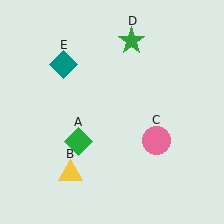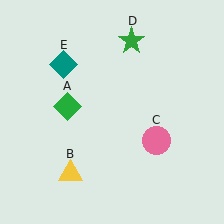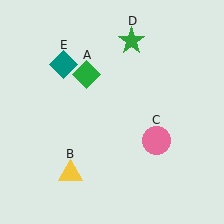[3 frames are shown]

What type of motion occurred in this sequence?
The green diamond (object A) rotated clockwise around the center of the scene.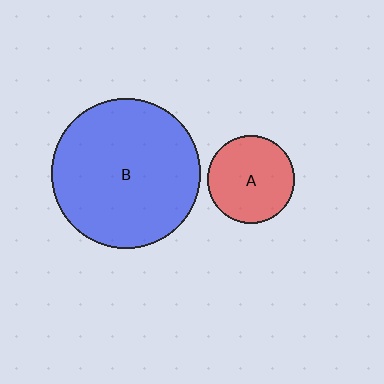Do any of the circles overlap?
No, none of the circles overlap.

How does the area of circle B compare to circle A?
Approximately 2.9 times.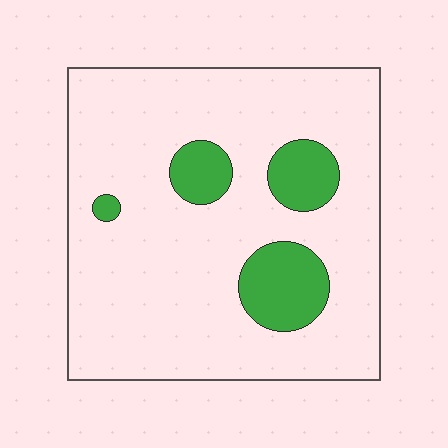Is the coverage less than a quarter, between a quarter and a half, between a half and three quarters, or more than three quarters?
Less than a quarter.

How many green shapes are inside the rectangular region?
4.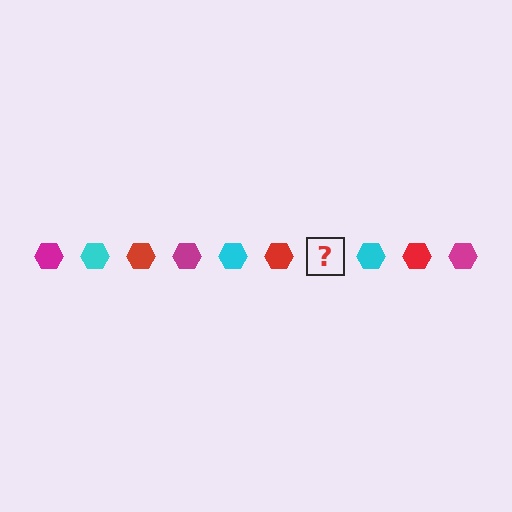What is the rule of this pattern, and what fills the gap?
The rule is that the pattern cycles through magenta, cyan, red hexagons. The gap should be filled with a magenta hexagon.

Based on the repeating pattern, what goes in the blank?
The blank should be a magenta hexagon.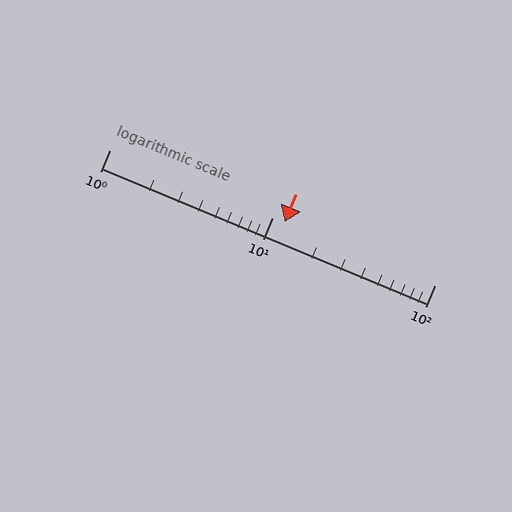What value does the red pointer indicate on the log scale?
The pointer indicates approximately 12.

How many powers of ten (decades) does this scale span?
The scale spans 2 decades, from 1 to 100.